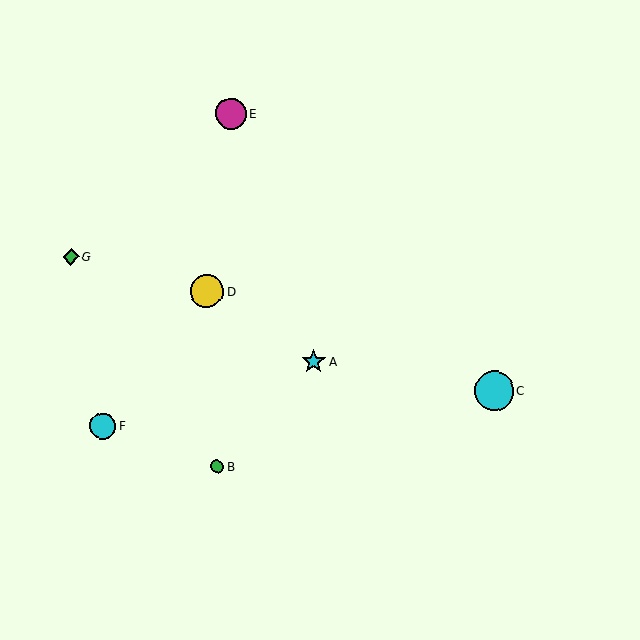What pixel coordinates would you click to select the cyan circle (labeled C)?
Click at (494, 391) to select the cyan circle C.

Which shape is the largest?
The cyan circle (labeled C) is the largest.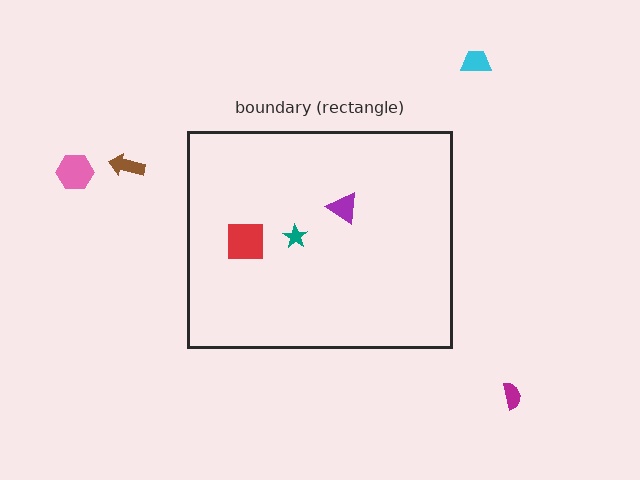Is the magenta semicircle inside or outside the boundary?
Outside.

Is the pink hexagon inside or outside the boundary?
Outside.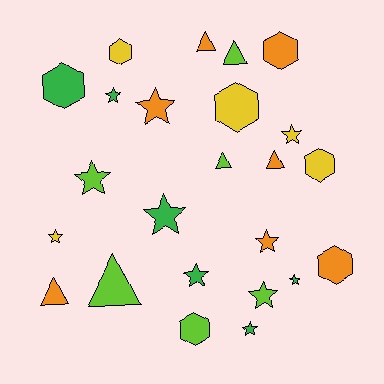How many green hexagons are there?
There is 1 green hexagon.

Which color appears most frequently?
Orange, with 7 objects.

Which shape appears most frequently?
Star, with 11 objects.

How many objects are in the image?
There are 24 objects.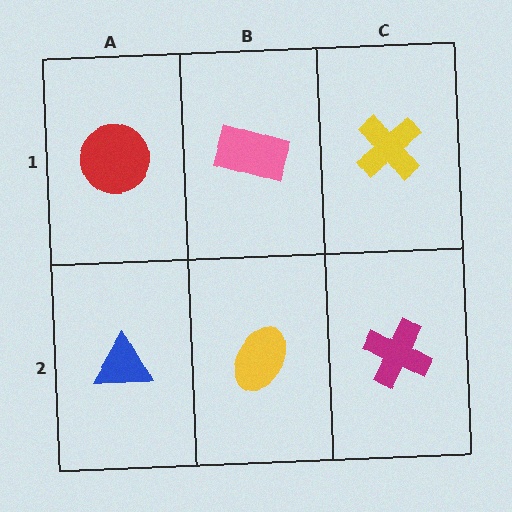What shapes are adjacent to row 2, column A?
A red circle (row 1, column A), a yellow ellipse (row 2, column B).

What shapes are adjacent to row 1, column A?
A blue triangle (row 2, column A), a pink rectangle (row 1, column B).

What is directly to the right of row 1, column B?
A yellow cross.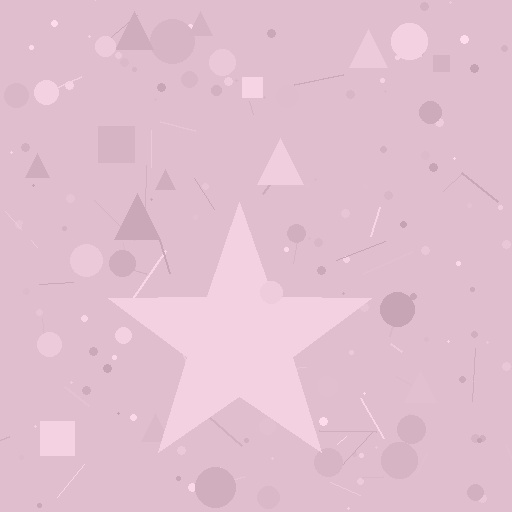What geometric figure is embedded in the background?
A star is embedded in the background.